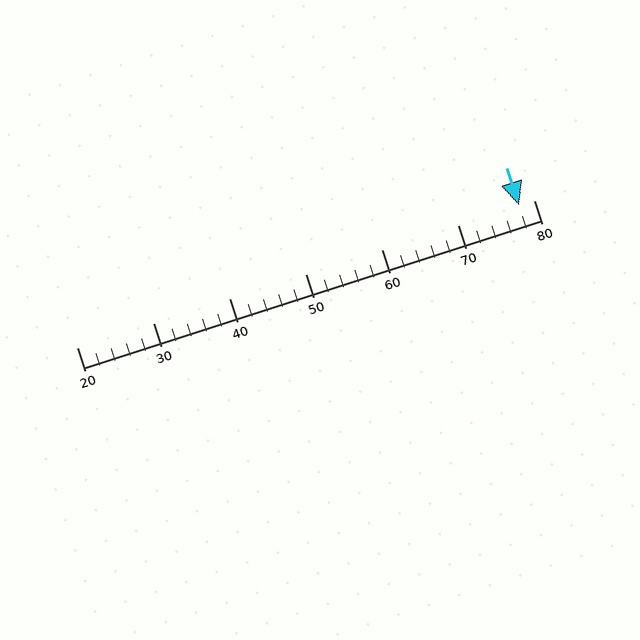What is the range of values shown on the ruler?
The ruler shows values from 20 to 80.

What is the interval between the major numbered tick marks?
The major tick marks are spaced 10 units apart.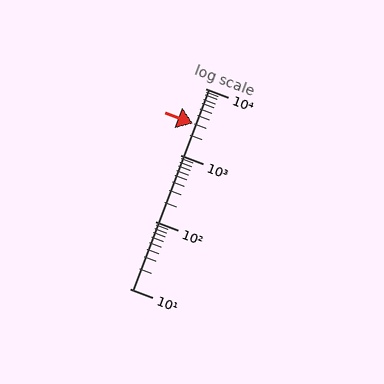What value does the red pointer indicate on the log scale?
The pointer indicates approximately 3000.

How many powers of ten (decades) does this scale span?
The scale spans 3 decades, from 10 to 10000.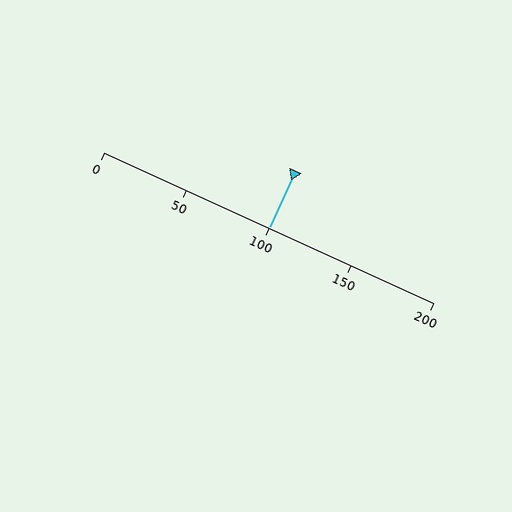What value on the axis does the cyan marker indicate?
The marker indicates approximately 100.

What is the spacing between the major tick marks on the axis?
The major ticks are spaced 50 apart.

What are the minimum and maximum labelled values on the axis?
The axis runs from 0 to 200.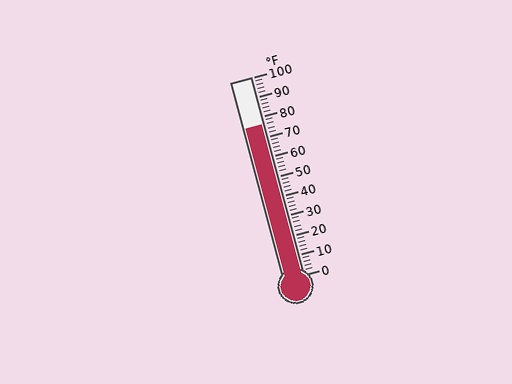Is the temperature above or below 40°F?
The temperature is above 40°F.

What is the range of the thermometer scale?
The thermometer scale ranges from 0°F to 100°F.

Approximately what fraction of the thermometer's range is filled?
The thermometer is filled to approximately 75% of its range.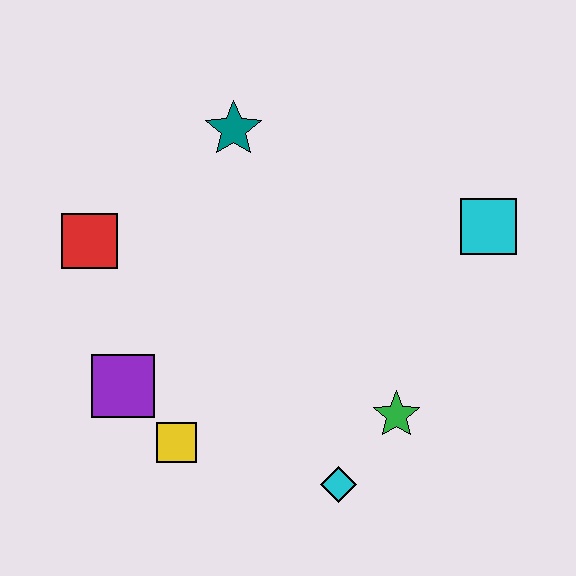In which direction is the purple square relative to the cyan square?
The purple square is to the left of the cyan square.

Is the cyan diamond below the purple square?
Yes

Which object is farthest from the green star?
The red square is farthest from the green star.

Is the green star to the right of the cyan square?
No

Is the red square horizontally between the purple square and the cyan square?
No